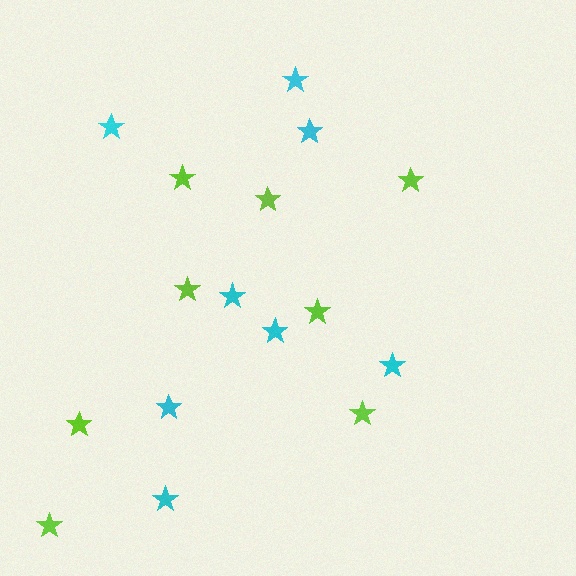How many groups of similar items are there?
There are 2 groups: one group of cyan stars (8) and one group of lime stars (8).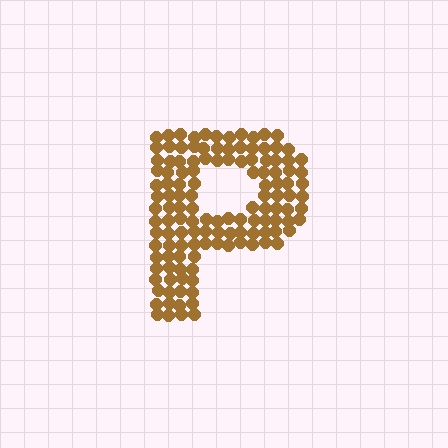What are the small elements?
The small elements are circles.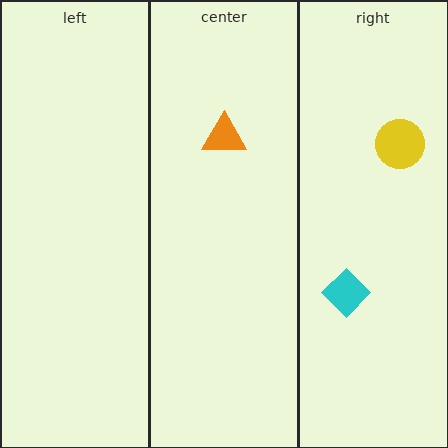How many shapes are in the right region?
2.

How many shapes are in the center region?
1.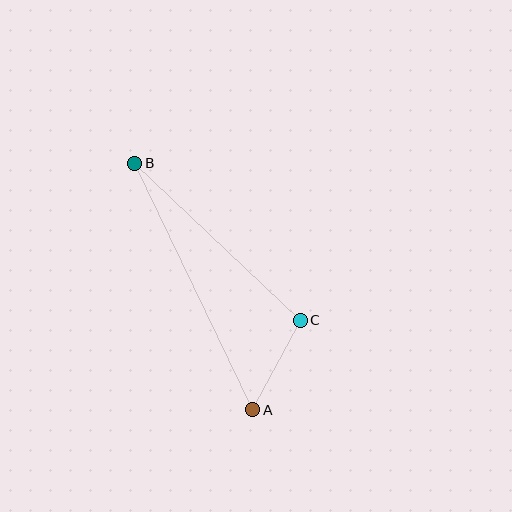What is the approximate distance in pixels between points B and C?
The distance between B and C is approximately 228 pixels.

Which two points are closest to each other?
Points A and C are closest to each other.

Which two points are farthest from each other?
Points A and B are farthest from each other.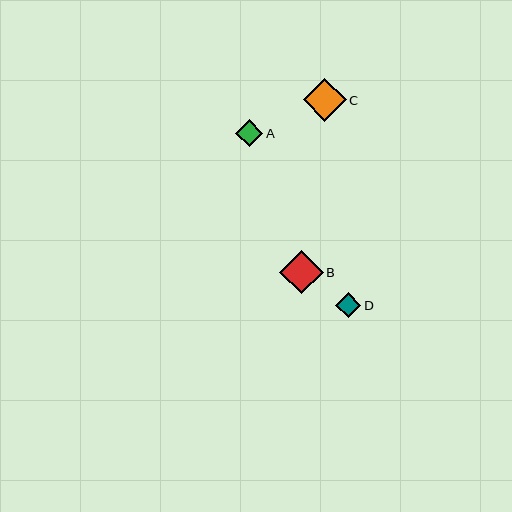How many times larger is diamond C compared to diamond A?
Diamond C is approximately 1.6 times the size of diamond A.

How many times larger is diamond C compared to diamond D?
Diamond C is approximately 1.7 times the size of diamond D.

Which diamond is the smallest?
Diamond D is the smallest with a size of approximately 25 pixels.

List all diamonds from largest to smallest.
From largest to smallest: B, C, A, D.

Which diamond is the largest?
Diamond B is the largest with a size of approximately 44 pixels.